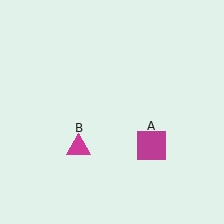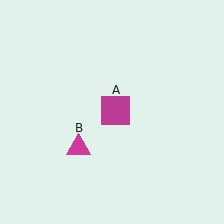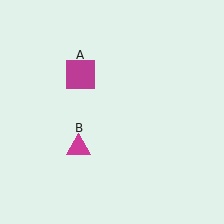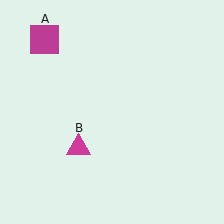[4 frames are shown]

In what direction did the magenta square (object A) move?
The magenta square (object A) moved up and to the left.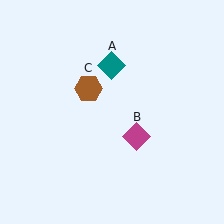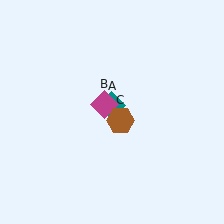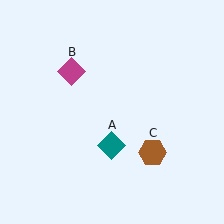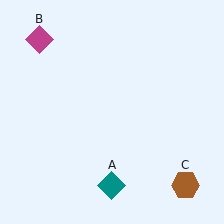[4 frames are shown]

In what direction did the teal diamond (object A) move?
The teal diamond (object A) moved down.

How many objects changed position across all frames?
3 objects changed position: teal diamond (object A), magenta diamond (object B), brown hexagon (object C).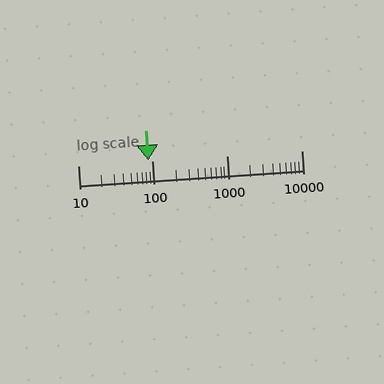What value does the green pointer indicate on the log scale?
The pointer indicates approximately 87.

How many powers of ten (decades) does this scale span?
The scale spans 3 decades, from 10 to 10000.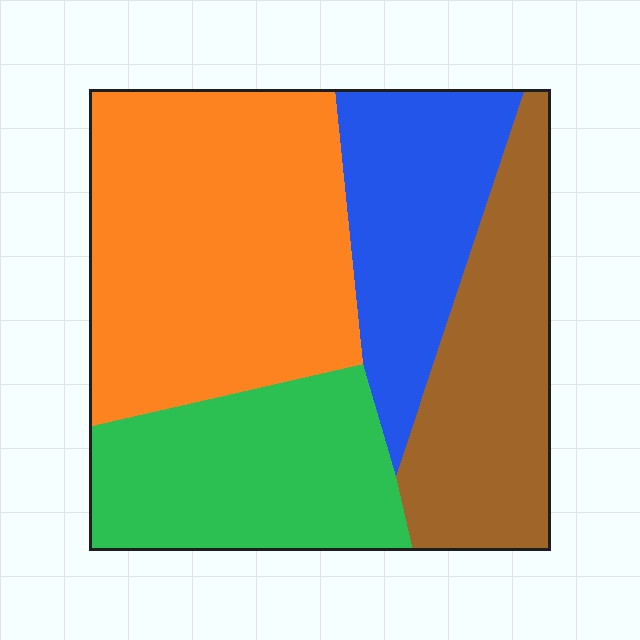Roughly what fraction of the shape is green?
Green covers 22% of the shape.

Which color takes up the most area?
Orange, at roughly 40%.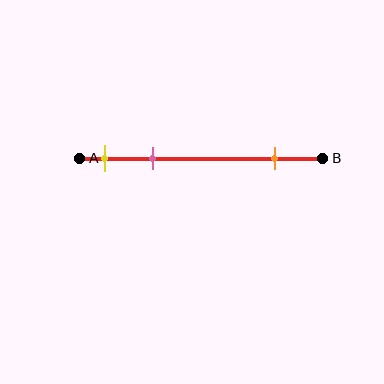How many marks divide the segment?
There are 3 marks dividing the segment.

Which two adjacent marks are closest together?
The yellow and pink marks are the closest adjacent pair.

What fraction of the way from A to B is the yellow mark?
The yellow mark is approximately 10% (0.1) of the way from A to B.